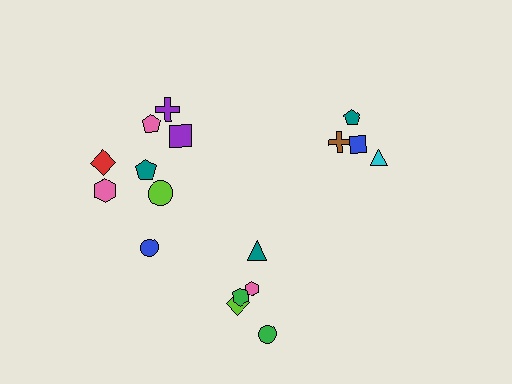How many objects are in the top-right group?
There are 4 objects.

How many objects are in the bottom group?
There are 6 objects.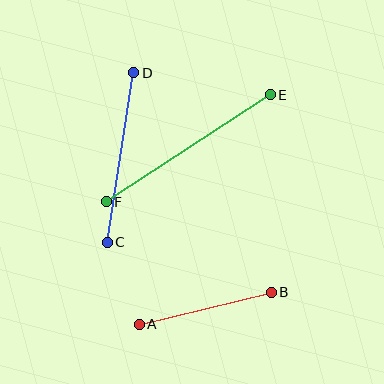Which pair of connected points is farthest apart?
Points E and F are farthest apart.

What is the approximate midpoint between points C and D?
The midpoint is at approximately (120, 158) pixels.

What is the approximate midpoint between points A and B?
The midpoint is at approximately (205, 308) pixels.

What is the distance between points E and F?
The distance is approximately 195 pixels.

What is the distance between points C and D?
The distance is approximately 172 pixels.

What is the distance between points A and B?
The distance is approximately 136 pixels.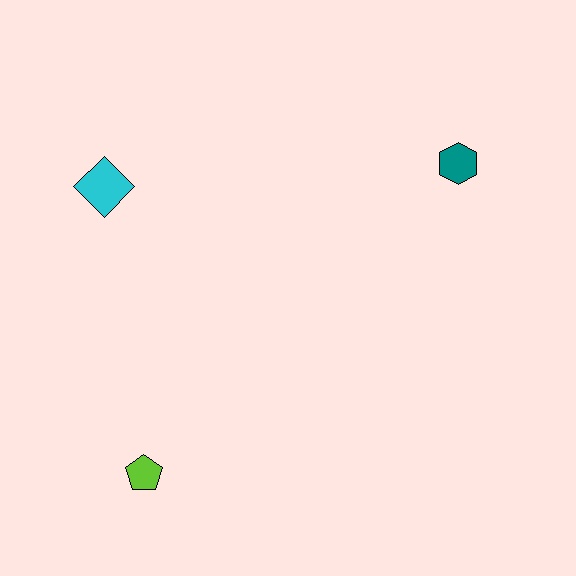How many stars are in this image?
There are no stars.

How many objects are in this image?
There are 3 objects.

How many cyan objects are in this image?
There is 1 cyan object.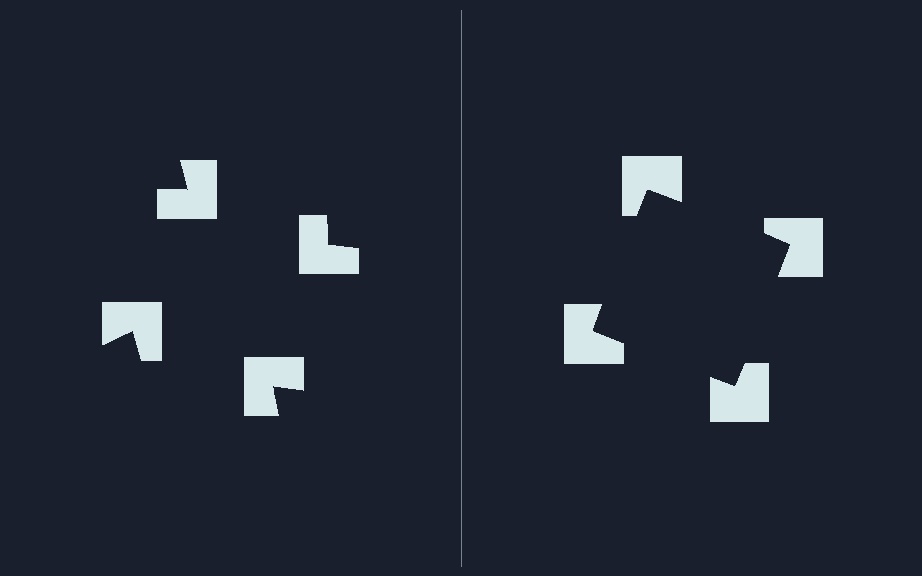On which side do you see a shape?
An illusory square appears on the right side. On the left side the wedge cuts are rotated, so no coherent shape forms.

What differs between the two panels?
The notched squares are positioned identically on both sides; only the wedge orientations differ. On the right they align to a square; on the left they are misaligned.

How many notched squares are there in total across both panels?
8 — 4 on each side.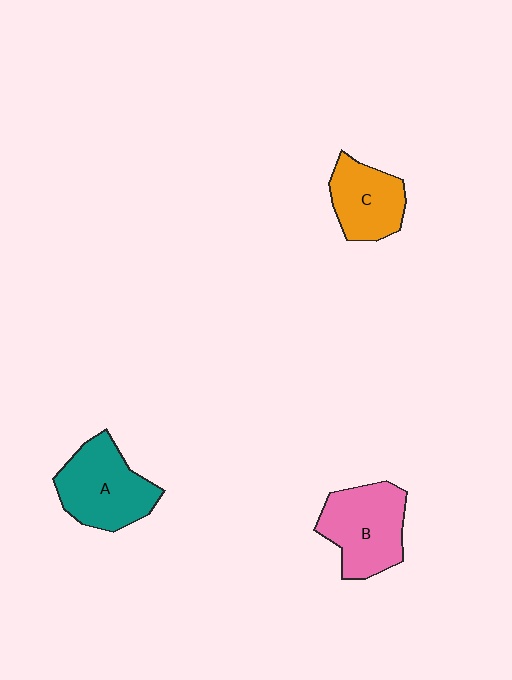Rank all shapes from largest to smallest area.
From largest to smallest: A (teal), B (pink), C (orange).